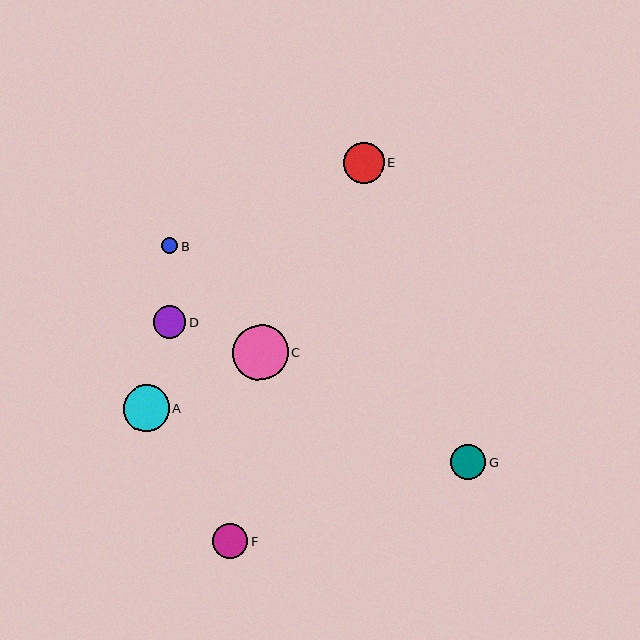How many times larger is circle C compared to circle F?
Circle C is approximately 1.6 times the size of circle F.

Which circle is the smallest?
Circle B is the smallest with a size of approximately 17 pixels.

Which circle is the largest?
Circle C is the largest with a size of approximately 55 pixels.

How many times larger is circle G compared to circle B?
Circle G is approximately 2.1 times the size of circle B.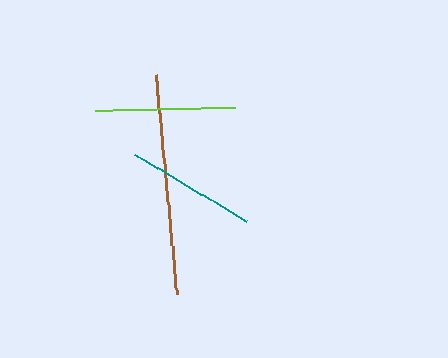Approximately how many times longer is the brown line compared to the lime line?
The brown line is approximately 1.6 times the length of the lime line.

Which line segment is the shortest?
The teal line is the shortest at approximately 130 pixels.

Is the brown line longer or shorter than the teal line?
The brown line is longer than the teal line.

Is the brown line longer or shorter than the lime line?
The brown line is longer than the lime line.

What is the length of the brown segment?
The brown segment is approximately 221 pixels long.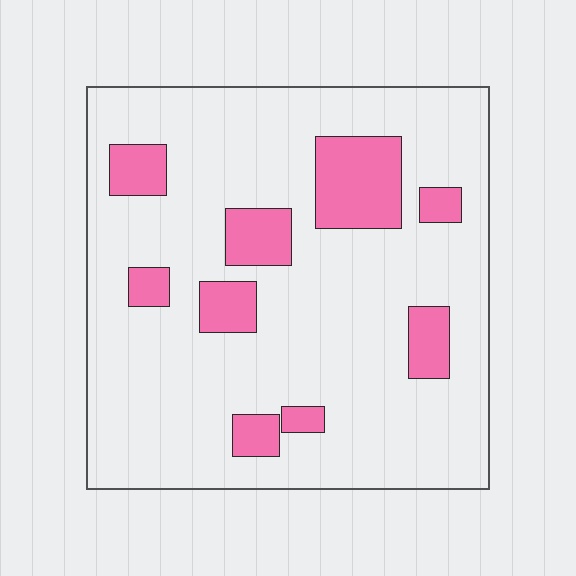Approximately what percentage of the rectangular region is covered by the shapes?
Approximately 15%.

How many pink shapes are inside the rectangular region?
9.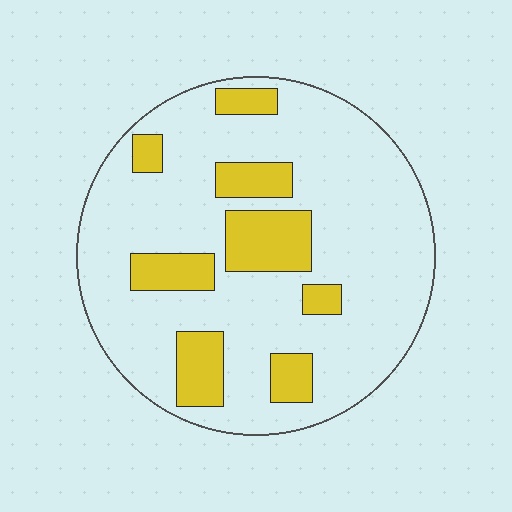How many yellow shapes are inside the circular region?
8.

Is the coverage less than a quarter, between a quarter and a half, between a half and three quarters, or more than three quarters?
Less than a quarter.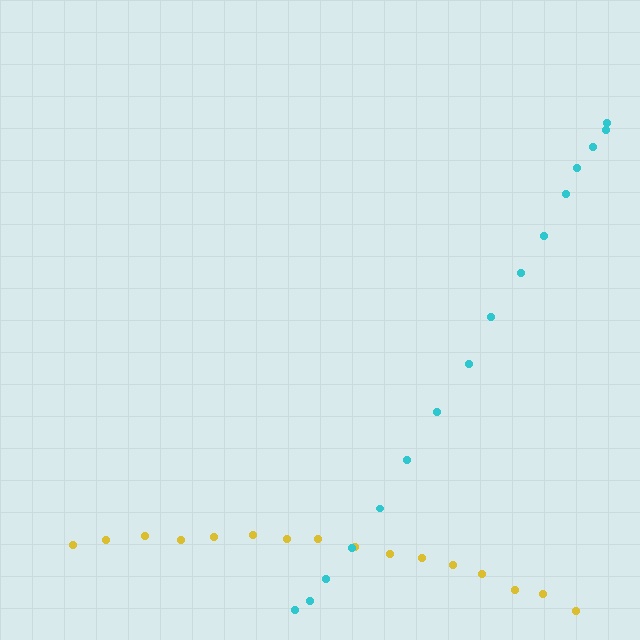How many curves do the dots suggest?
There are 2 distinct paths.